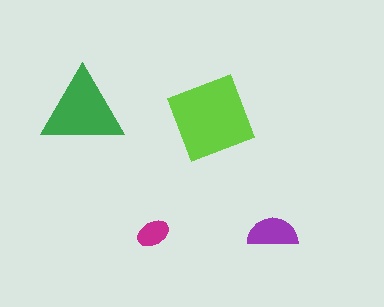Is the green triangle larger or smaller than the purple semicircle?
Larger.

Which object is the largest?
The lime diamond.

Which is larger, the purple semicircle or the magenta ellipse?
The purple semicircle.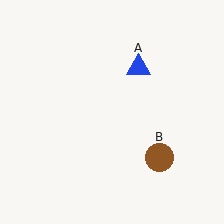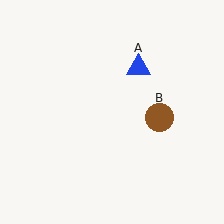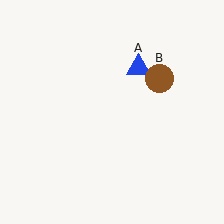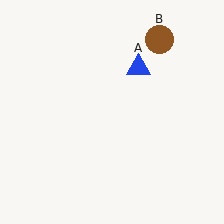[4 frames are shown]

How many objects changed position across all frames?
1 object changed position: brown circle (object B).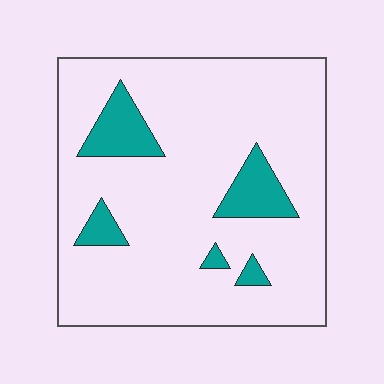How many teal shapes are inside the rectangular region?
5.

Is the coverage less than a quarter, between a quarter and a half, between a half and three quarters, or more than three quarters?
Less than a quarter.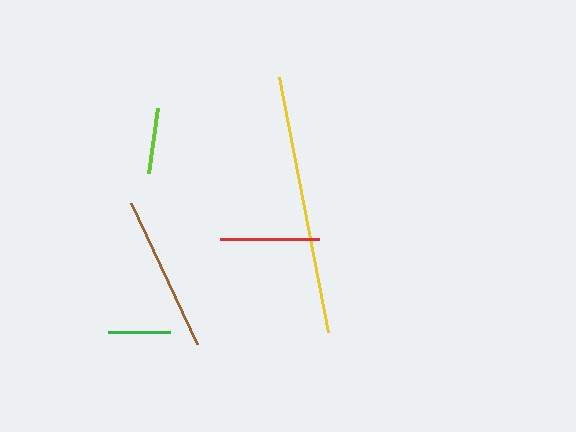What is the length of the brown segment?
The brown segment is approximately 155 pixels long.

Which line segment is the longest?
The yellow line is the longest at approximately 260 pixels.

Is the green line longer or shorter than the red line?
The red line is longer than the green line.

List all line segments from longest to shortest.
From longest to shortest: yellow, brown, red, lime, green.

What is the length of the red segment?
The red segment is approximately 98 pixels long.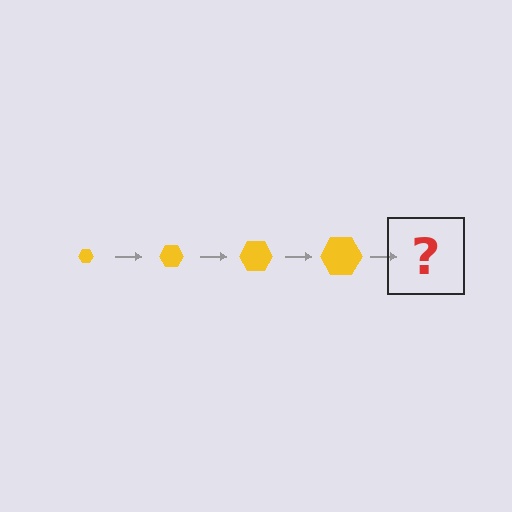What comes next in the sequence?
The next element should be a yellow hexagon, larger than the previous one.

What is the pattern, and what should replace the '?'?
The pattern is that the hexagon gets progressively larger each step. The '?' should be a yellow hexagon, larger than the previous one.